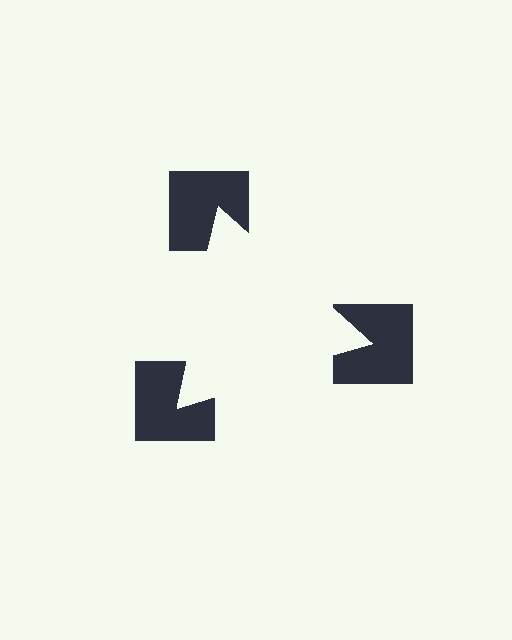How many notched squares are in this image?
There are 3 — one at each vertex of the illusory triangle.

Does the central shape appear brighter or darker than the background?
It typically appears slightly brighter than the background, even though no actual brightness change is drawn.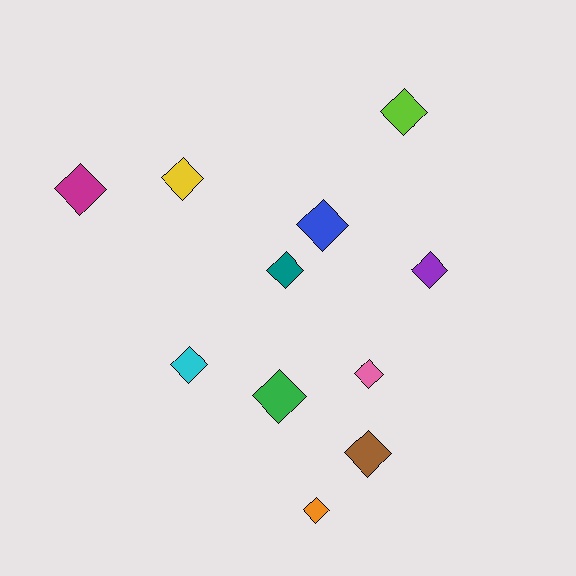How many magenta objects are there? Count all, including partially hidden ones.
There is 1 magenta object.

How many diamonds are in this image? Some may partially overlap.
There are 11 diamonds.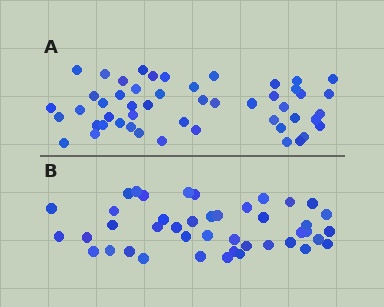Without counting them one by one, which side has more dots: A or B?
Region A (the top region) has more dots.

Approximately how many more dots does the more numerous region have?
Region A has roughly 8 or so more dots than region B.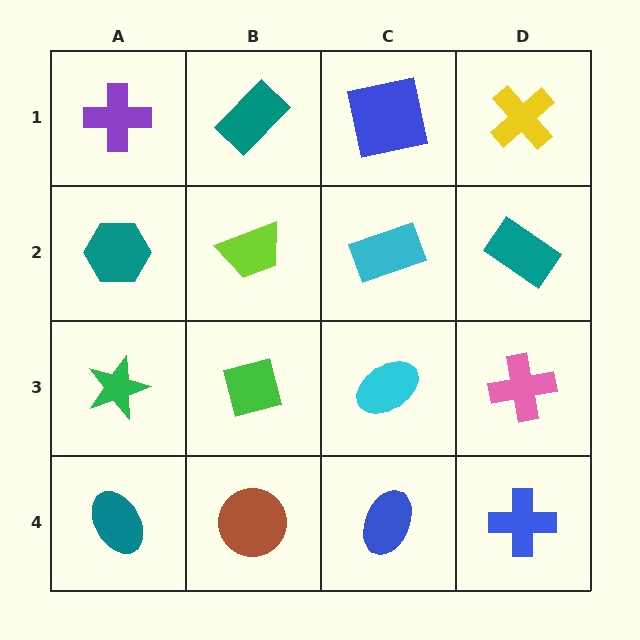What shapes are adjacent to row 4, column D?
A pink cross (row 3, column D), a blue ellipse (row 4, column C).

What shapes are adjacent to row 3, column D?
A teal rectangle (row 2, column D), a blue cross (row 4, column D), a cyan ellipse (row 3, column C).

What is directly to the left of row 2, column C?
A lime trapezoid.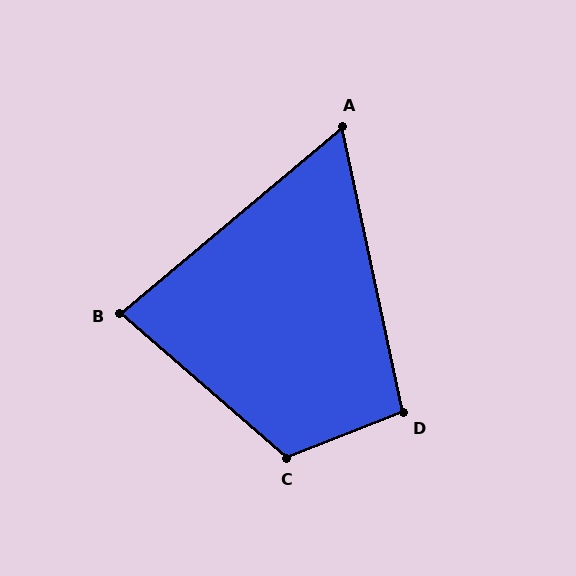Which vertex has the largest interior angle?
C, at approximately 118 degrees.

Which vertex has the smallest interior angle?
A, at approximately 62 degrees.